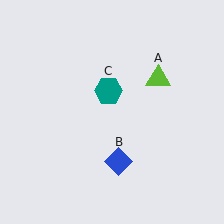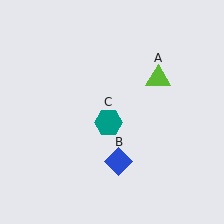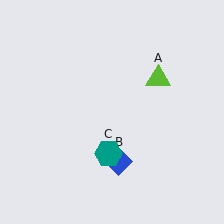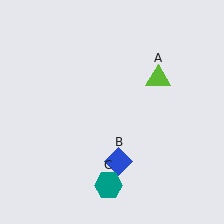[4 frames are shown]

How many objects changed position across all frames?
1 object changed position: teal hexagon (object C).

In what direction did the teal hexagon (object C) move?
The teal hexagon (object C) moved down.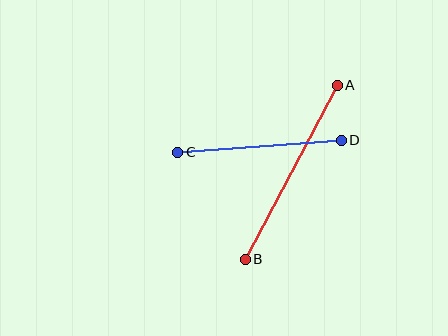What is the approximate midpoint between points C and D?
The midpoint is at approximately (259, 146) pixels.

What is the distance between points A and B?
The distance is approximately 197 pixels.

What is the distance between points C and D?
The distance is approximately 164 pixels.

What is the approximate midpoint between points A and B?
The midpoint is at approximately (291, 172) pixels.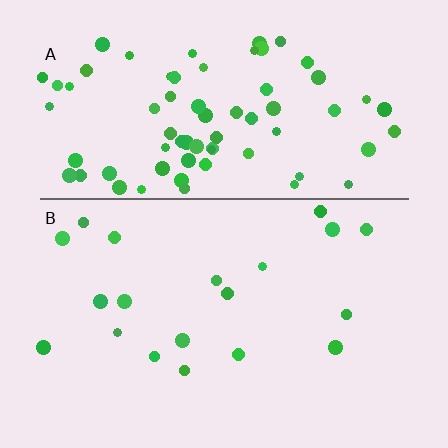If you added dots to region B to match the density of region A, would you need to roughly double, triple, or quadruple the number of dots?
Approximately quadruple.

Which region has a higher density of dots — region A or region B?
A (the top).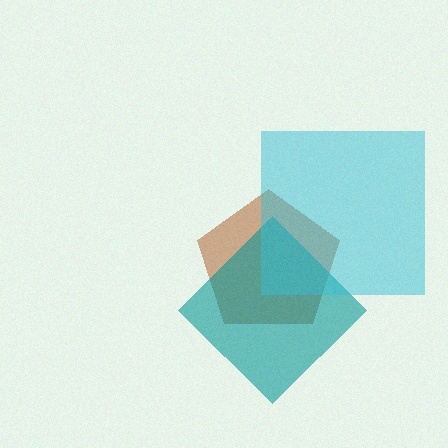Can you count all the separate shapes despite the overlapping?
Yes, there are 3 separate shapes.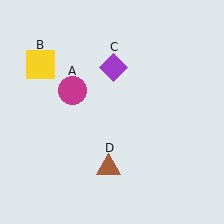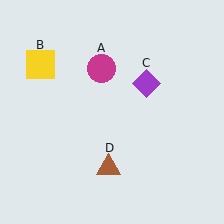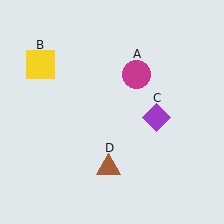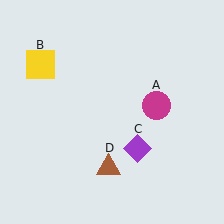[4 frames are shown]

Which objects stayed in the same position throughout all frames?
Yellow square (object B) and brown triangle (object D) remained stationary.